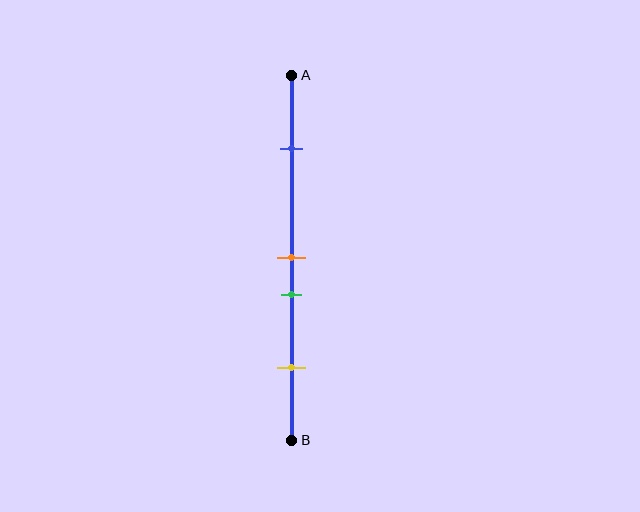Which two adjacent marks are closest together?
The orange and green marks are the closest adjacent pair.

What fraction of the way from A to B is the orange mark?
The orange mark is approximately 50% (0.5) of the way from A to B.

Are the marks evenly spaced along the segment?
No, the marks are not evenly spaced.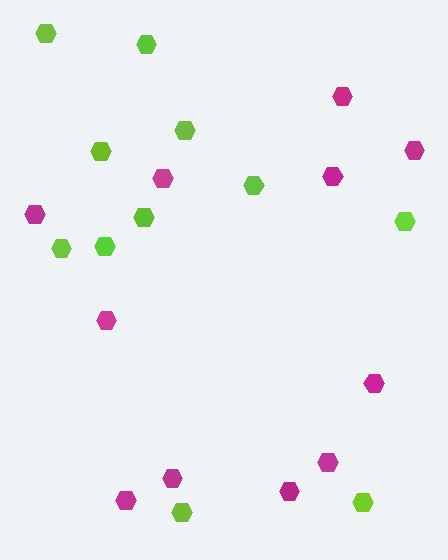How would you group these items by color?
There are 2 groups: one group of lime hexagons (11) and one group of magenta hexagons (11).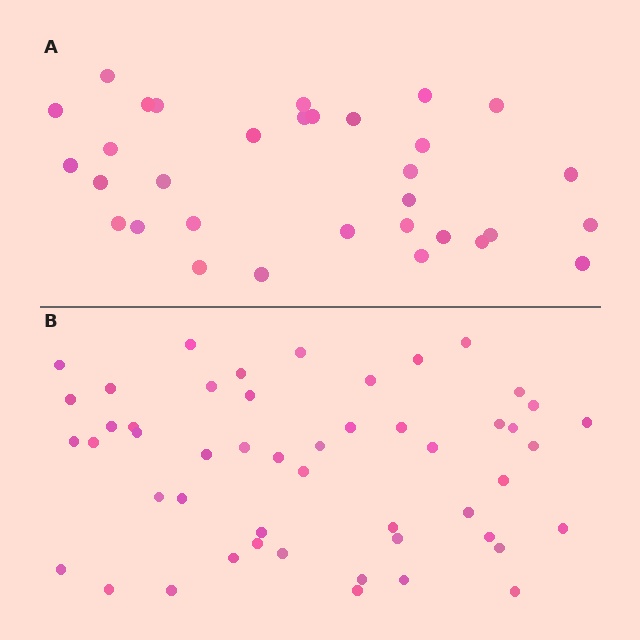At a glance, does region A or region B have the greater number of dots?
Region B (the bottom region) has more dots.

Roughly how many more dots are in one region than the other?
Region B has approximately 20 more dots than region A.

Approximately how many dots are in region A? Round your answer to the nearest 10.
About 30 dots. (The exact count is 32, which rounds to 30.)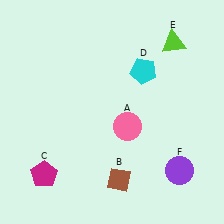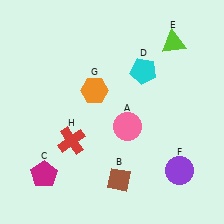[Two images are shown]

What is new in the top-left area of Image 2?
An orange hexagon (G) was added in the top-left area of Image 2.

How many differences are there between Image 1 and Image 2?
There are 2 differences between the two images.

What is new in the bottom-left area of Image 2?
A red cross (H) was added in the bottom-left area of Image 2.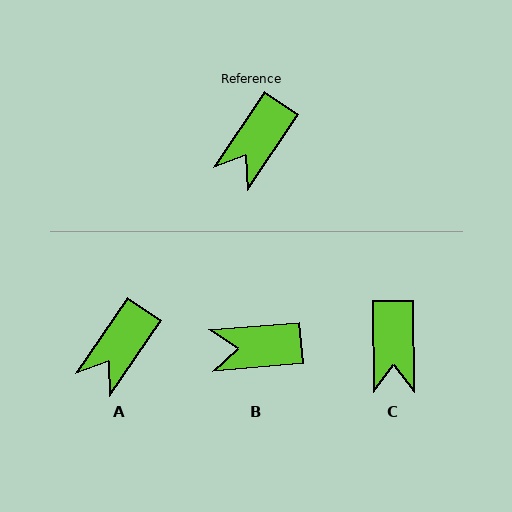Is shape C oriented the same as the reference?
No, it is off by about 35 degrees.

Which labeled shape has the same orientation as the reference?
A.